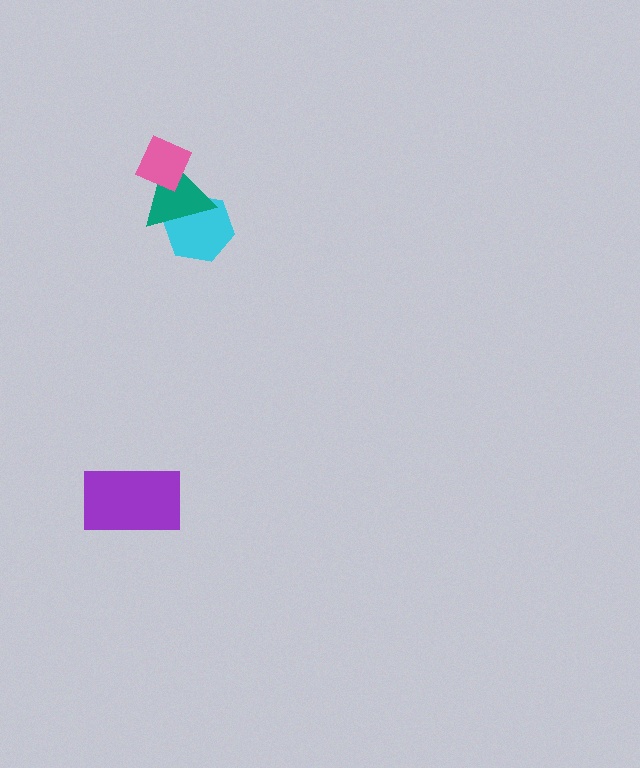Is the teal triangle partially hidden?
Yes, it is partially covered by another shape.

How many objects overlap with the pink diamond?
1 object overlaps with the pink diamond.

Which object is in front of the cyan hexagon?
The teal triangle is in front of the cyan hexagon.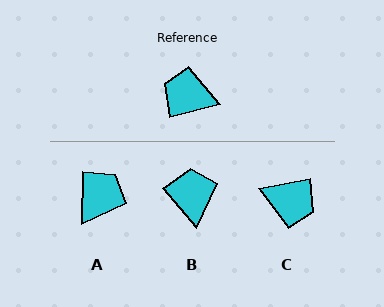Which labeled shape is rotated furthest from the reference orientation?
C, about 176 degrees away.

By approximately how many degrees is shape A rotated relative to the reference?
Approximately 105 degrees clockwise.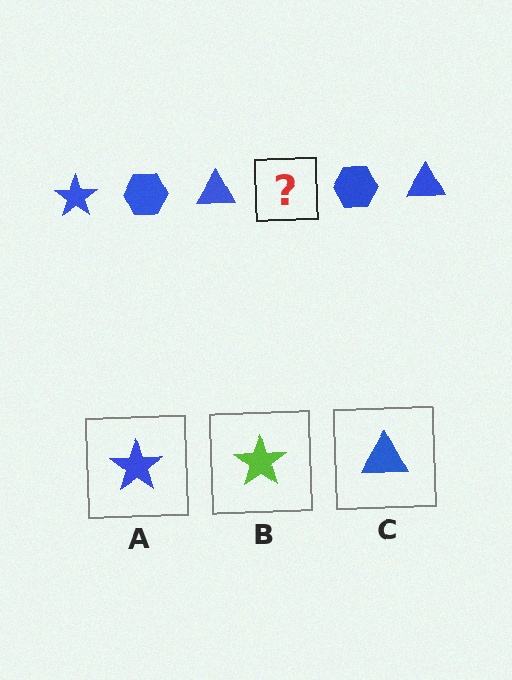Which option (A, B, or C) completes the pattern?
A.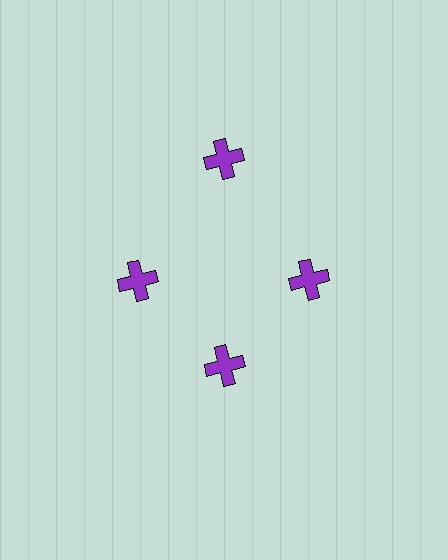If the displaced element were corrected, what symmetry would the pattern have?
It would have 4-fold rotational symmetry — the pattern would map onto itself every 90 degrees.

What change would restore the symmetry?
The symmetry would be restored by moving it inward, back onto the ring so that all 4 crosses sit at equal angles and equal distance from the center.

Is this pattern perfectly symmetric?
No. The 4 purple crosses are arranged in a ring, but one element near the 12 o'clock position is pushed outward from the center, breaking the 4-fold rotational symmetry.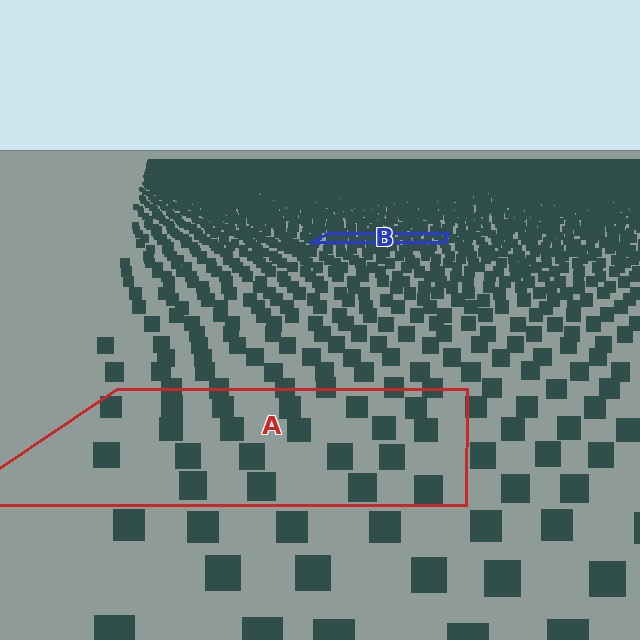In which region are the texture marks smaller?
The texture marks are smaller in region B, because it is farther away.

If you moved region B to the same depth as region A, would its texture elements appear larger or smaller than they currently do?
They would appear larger. At a closer depth, the same texture elements are projected at a bigger on-screen size.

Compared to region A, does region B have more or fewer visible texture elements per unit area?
Region B has more texture elements per unit area — they are packed more densely because it is farther away.